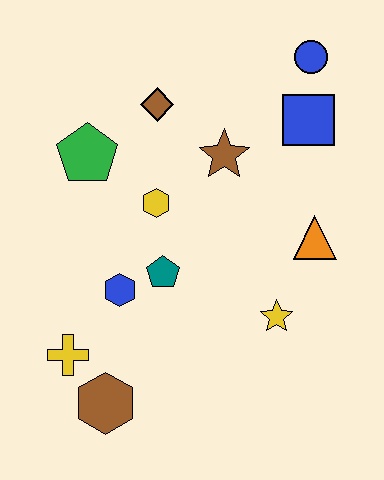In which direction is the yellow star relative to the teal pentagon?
The yellow star is to the right of the teal pentagon.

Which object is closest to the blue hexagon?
The teal pentagon is closest to the blue hexagon.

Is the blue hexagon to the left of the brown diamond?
Yes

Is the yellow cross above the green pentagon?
No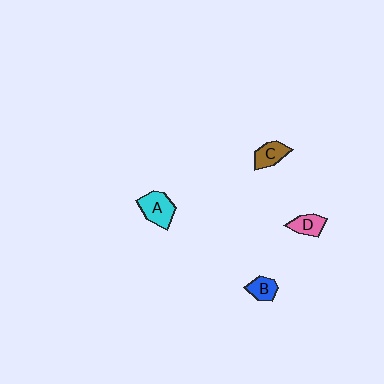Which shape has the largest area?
Shape A (cyan).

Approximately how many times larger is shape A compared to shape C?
Approximately 1.4 times.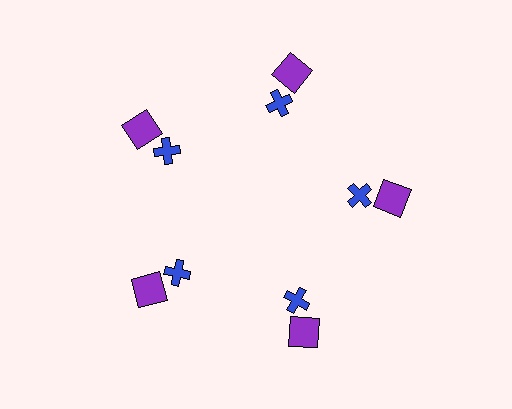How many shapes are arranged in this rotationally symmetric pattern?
There are 10 shapes, arranged in 5 groups of 2.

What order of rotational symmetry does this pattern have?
This pattern has 5-fold rotational symmetry.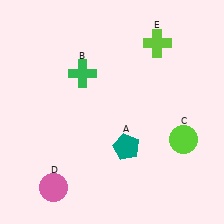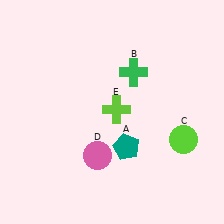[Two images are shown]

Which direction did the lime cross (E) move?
The lime cross (E) moved down.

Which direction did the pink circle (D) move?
The pink circle (D) moved right.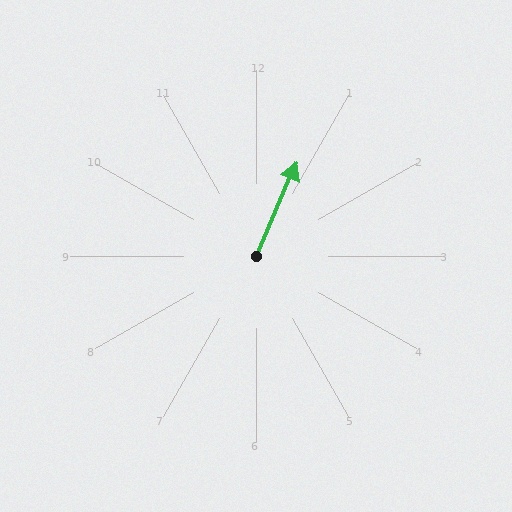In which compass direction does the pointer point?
Northeast.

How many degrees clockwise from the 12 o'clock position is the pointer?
Approximately 23 degrees.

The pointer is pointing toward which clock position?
Roughly 1 o'clock.